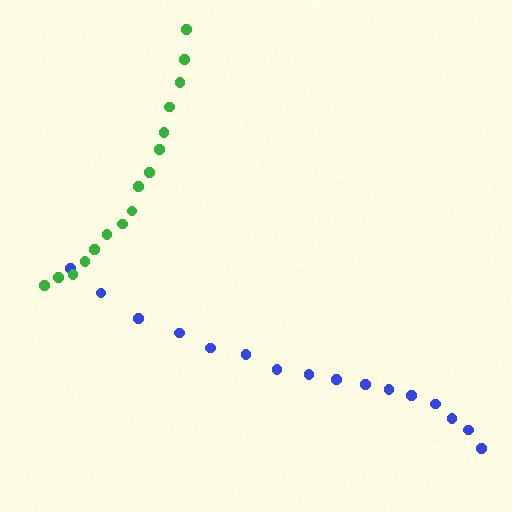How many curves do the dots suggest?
There are 2 distinct paths.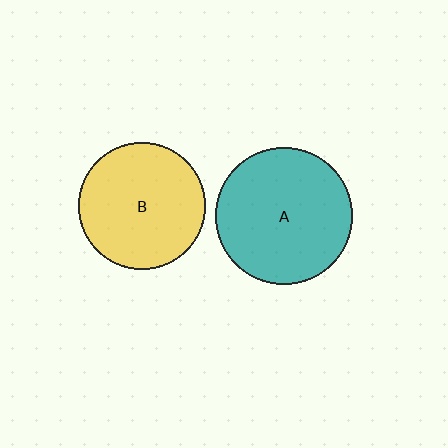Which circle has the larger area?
Circle A (teal).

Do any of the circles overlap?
No, none of the circles overlap.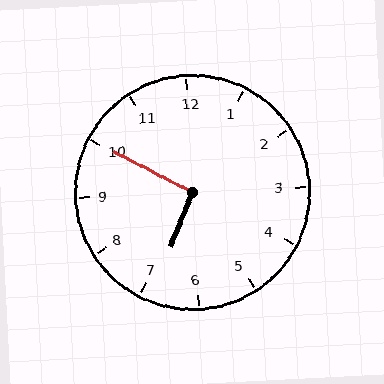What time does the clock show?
6:50.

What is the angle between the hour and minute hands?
Approximately 95 degrees.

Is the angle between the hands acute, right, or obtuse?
It is right.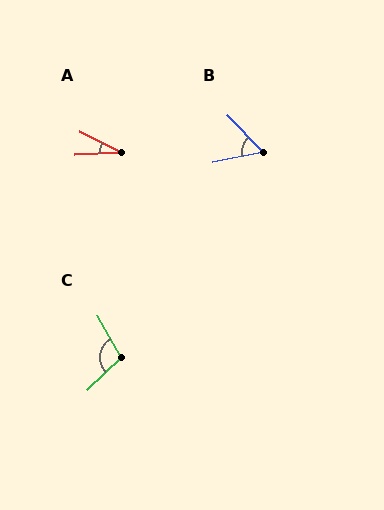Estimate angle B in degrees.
Approximately 57 degrees.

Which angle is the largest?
C, at approximately 103 degrees.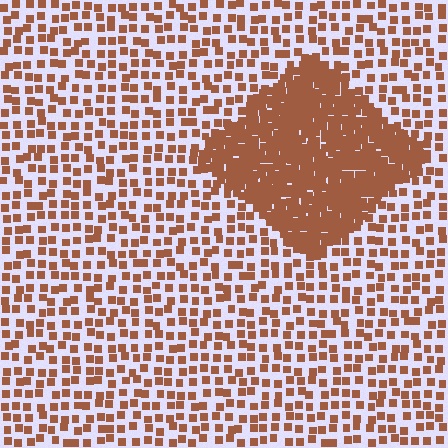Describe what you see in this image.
The image contains small brown elements arranged at two different densities. A diamond-shaped region is visible where the elements are more densely packed than the surrounding area.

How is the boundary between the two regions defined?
The boundary is defined by a change in element density (approximately 3.0x ratio). All elements are the same color, size, and shape.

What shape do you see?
I see a diamond.